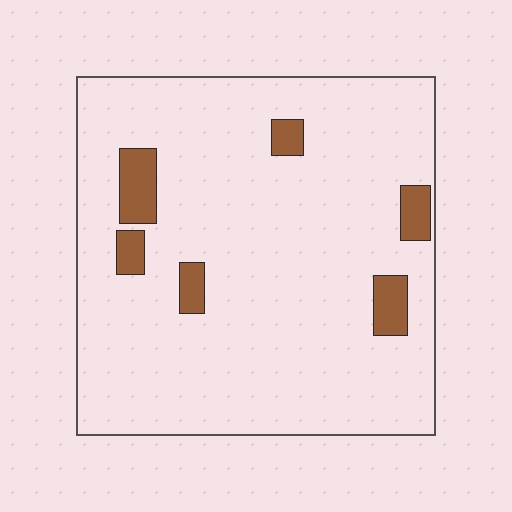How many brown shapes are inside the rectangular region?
6.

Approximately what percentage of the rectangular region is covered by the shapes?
Approximately 10%.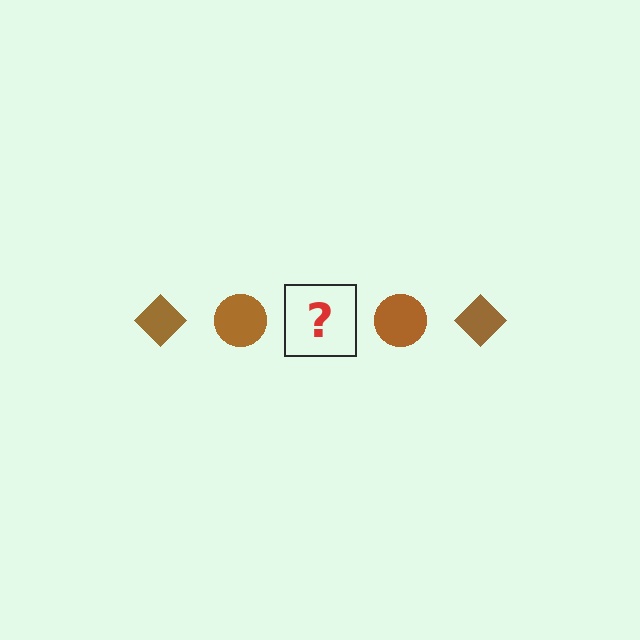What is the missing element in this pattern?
The missing element is a brown diamond.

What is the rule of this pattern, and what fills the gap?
The rule is that the pattern cycles through diamond, circle shapes in brown. The gap should be filled with a brown diamond.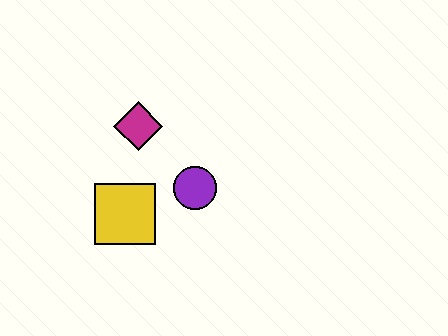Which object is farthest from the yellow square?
The magenta diamond is farthest from the yellow square.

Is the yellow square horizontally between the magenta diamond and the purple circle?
No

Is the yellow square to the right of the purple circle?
No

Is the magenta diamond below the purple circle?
No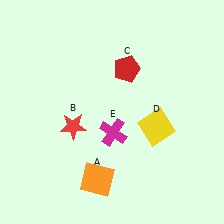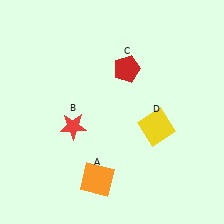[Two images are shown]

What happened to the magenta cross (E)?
The magenta cross (E) was removed in Image 2. It was in the bottom-right area of Image 1.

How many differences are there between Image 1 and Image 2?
There is 1 difference between the two images.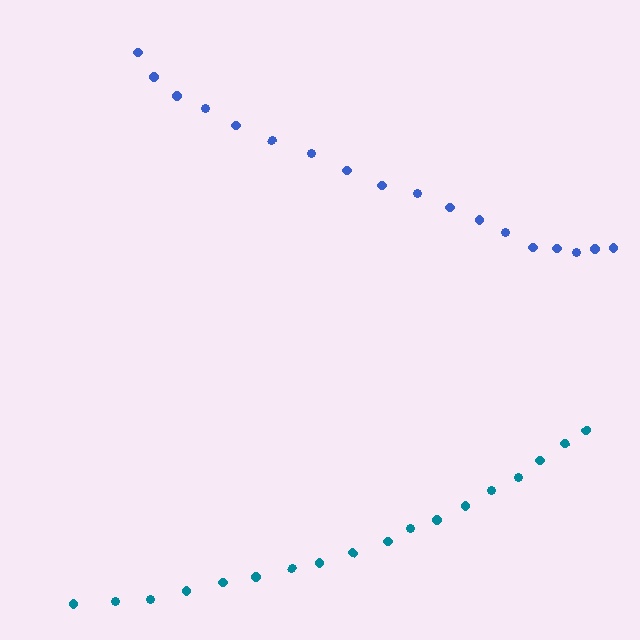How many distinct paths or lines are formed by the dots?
There are 2 distinct paths.